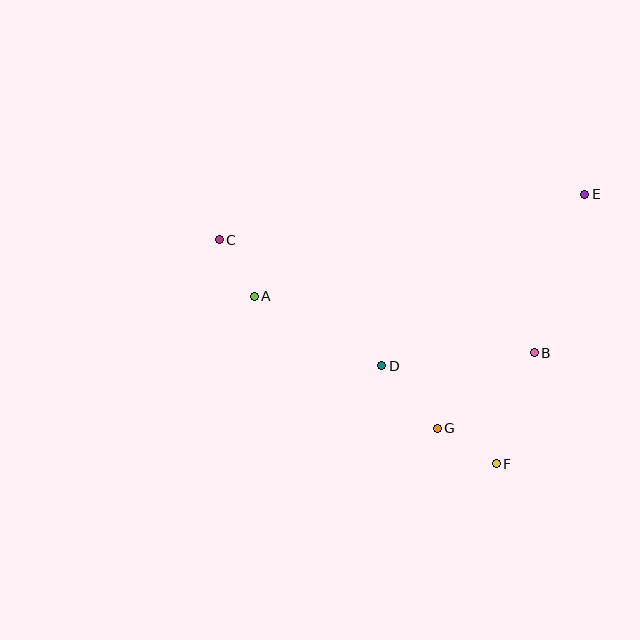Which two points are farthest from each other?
Points C and E are farthest from each other.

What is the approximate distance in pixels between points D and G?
The distance between D and G is approximately 84 pixels.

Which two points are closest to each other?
Points A and C are closest to each other.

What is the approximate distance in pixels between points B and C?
The distance between B and C is approximately 334 pixels.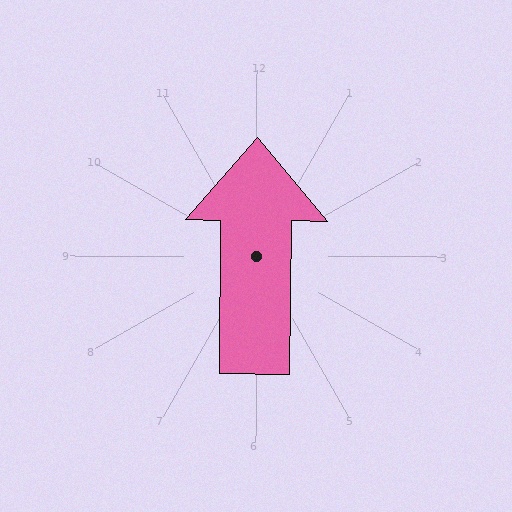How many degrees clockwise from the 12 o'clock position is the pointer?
Approximately 1 degrees.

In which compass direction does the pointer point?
North.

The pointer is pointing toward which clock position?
Roughly 12 o'clock.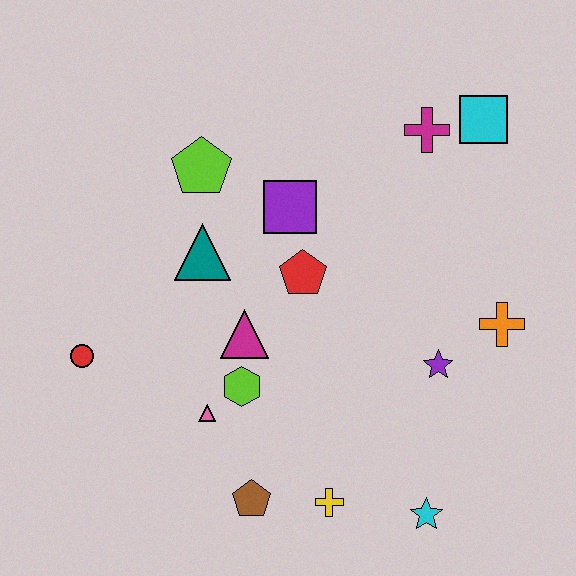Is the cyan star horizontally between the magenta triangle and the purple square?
No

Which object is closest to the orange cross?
The purple star is closest to the orange cross.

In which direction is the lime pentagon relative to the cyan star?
The lime pentagon is above the cyan star.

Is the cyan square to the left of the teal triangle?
No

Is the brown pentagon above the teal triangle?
No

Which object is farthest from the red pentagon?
The cyan star is farthest from the red pentagon.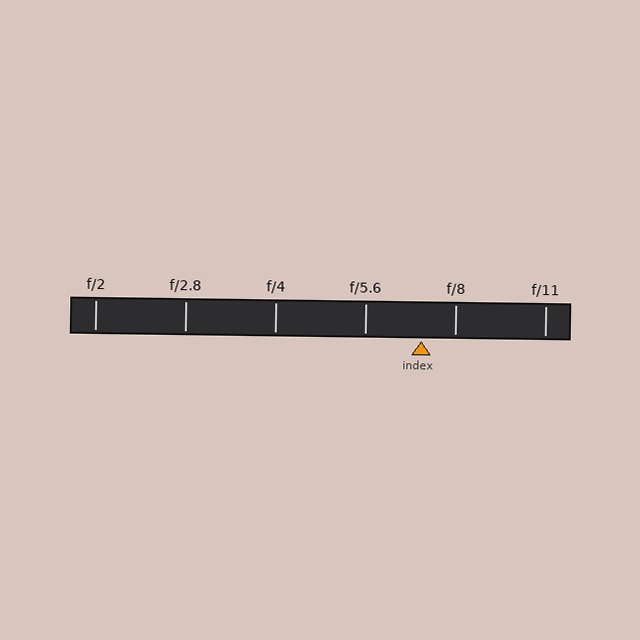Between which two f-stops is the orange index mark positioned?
The index mark is between f/5.6 and f/8.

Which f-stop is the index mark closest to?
The index mark is closest to f/8.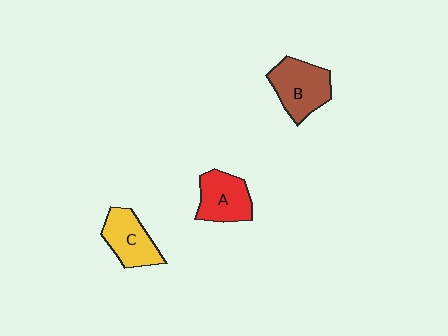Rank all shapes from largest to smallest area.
From largest to smallest: B (brown), C (yellow), A (red).